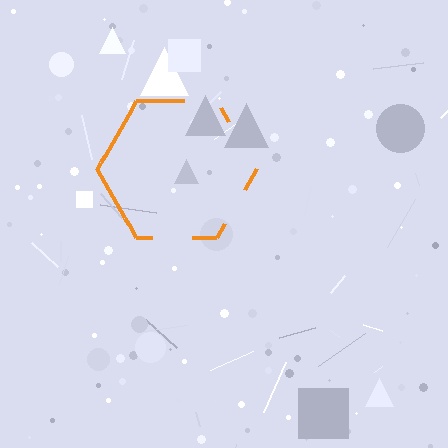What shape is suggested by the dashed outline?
The dashed outline suggests a hexagon.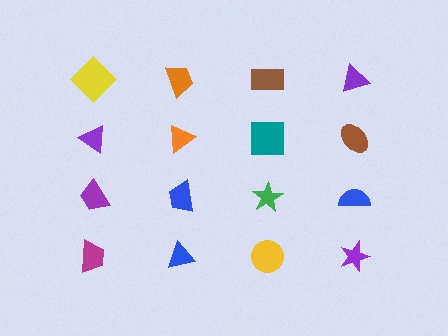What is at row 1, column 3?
A brown rectangle.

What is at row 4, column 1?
A magenta trapezoid.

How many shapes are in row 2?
4 shapes.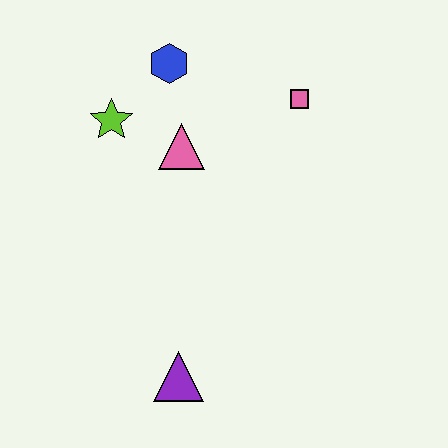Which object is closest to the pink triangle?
The lime star is closest to the pink triangle.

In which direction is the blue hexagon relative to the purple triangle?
The blue hexagon is above the purple triangle.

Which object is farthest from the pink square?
The purple triangle is farthest from the pink square.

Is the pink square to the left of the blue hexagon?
No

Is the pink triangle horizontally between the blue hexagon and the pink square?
Yes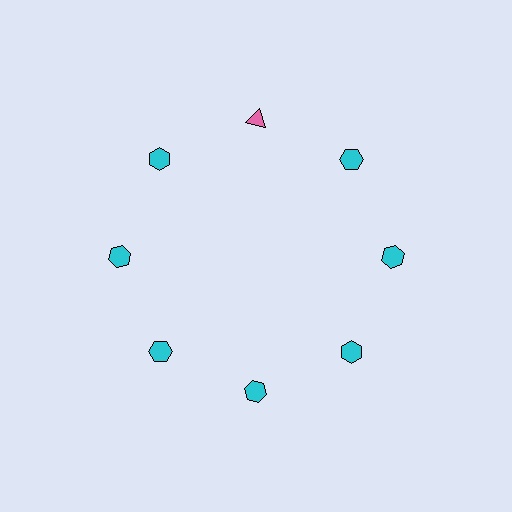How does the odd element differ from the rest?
It differs in both color (pink instead of cyan) and shape (triangle instead of hexagon).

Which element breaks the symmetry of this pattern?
The pink triangle at roughly the 12 o'clock position breaks the symmetry. All other shapes are cyan hexagons.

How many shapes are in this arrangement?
There are 8 shapes arranged in a ring pattern.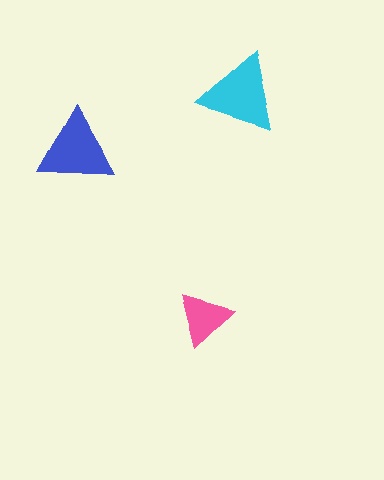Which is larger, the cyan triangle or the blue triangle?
The cyan one.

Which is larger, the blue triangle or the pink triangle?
The blue one.